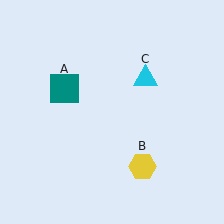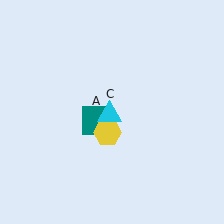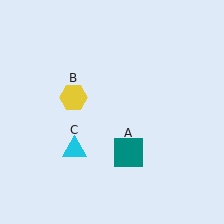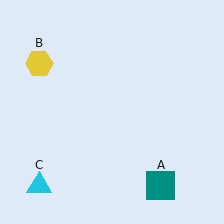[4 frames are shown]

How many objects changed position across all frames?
3 objects changed position: teal square (object A), yellow hexagon (object B), cyan triangle (object C).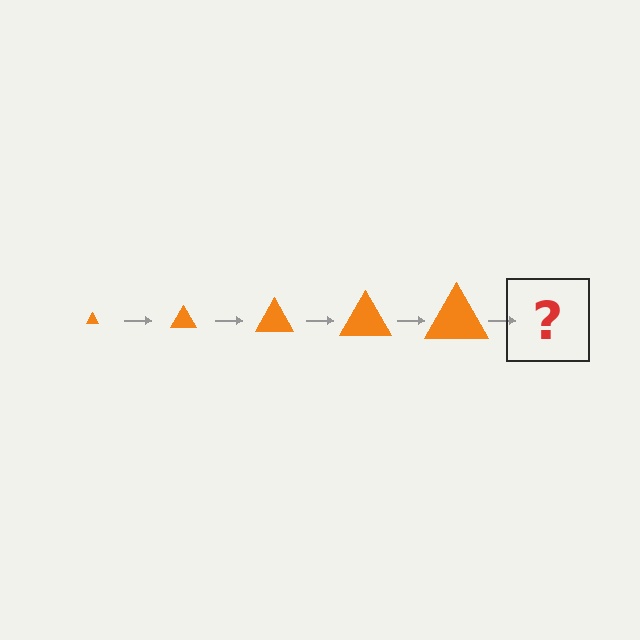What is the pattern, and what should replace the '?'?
The pattern is that the triangle gets progressively larger each step. The '?' should be an orange triangle, larger than the previous one.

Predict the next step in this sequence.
The next step is an orange triangle, larger than the previous one.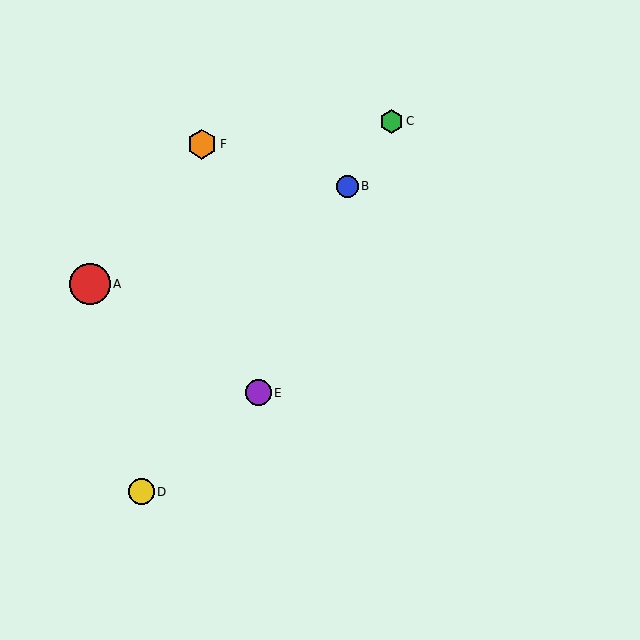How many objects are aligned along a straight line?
3 objects (B, C, D) are aligned along a straight line.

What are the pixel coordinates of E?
Object E is at (258, 393).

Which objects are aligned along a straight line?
Objects B, C, D are aligned along a straight line.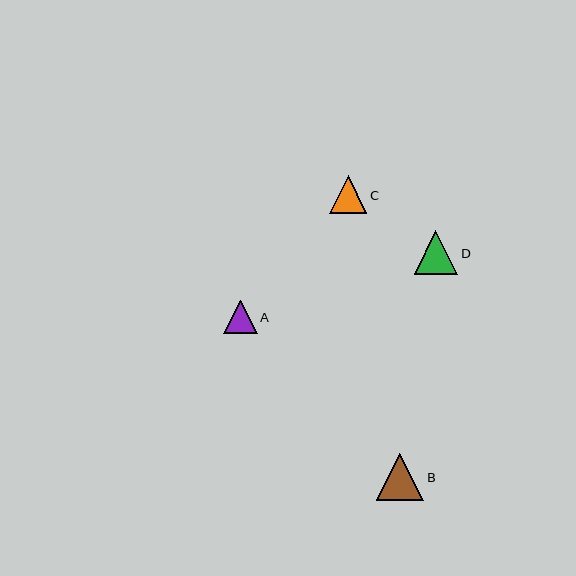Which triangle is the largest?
Triangle B is the largest with a size of approximately 47 pixels.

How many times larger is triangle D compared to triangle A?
Triangle D is approximately 1.3 times the size of triangle A.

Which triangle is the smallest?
Triangle A is the smallest with a size of approximately 33 pixels.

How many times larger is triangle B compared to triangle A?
Triangle B is approximately 1.4 times the size of triangle A.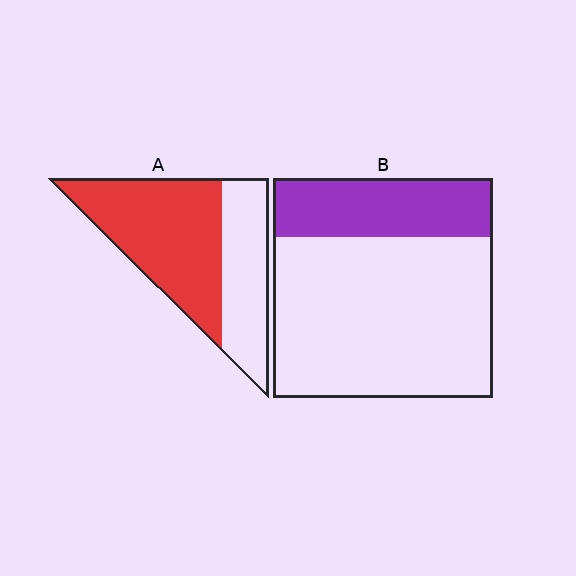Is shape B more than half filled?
No.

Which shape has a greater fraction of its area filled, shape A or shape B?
Shape A.